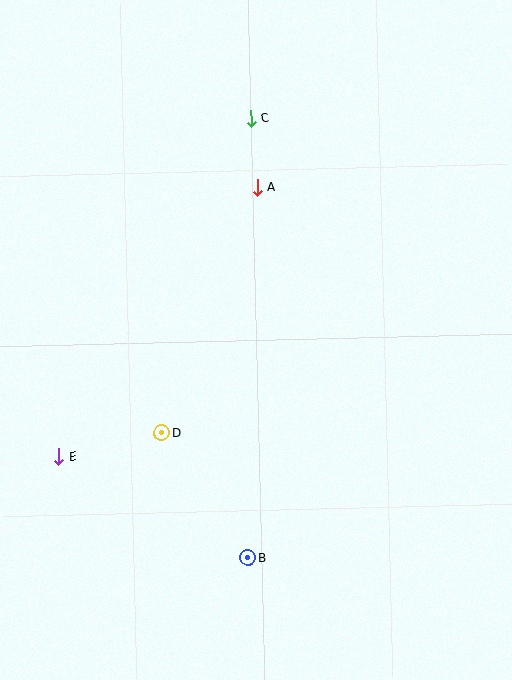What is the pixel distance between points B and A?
The distance between B and A is 371 pixels.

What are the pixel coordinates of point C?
Point C is at (251, 118).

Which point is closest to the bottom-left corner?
Point E is closest to the bottom-left corner.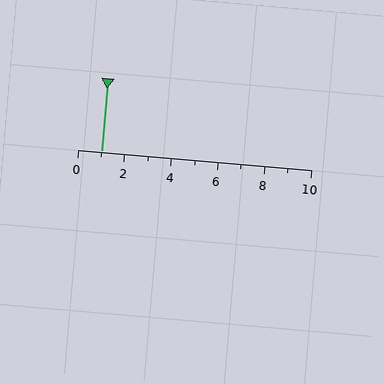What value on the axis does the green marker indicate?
The marker indicates approximately 1.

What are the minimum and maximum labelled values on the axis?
The axis runs from 0 to 10.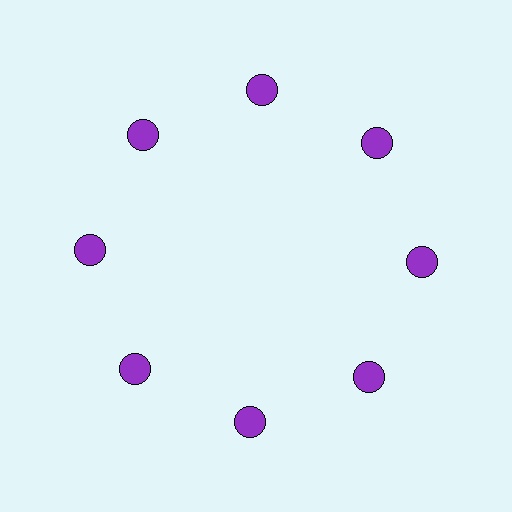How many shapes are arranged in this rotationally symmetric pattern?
There are 8 shapes, arranged in 8 groups of 1.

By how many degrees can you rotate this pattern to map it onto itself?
The pattern maps onto itself every 45 degrees of rotation.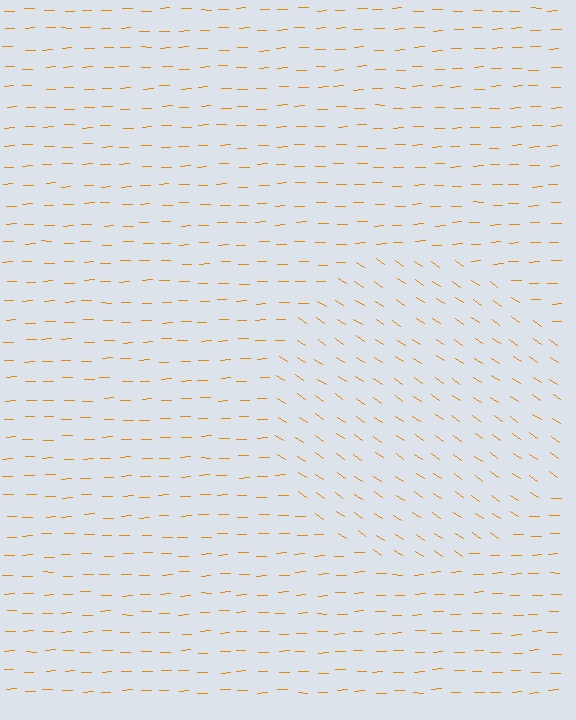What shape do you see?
I see a circle.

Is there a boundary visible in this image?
Yes, there is a texture boundary formed by a change in line orientation.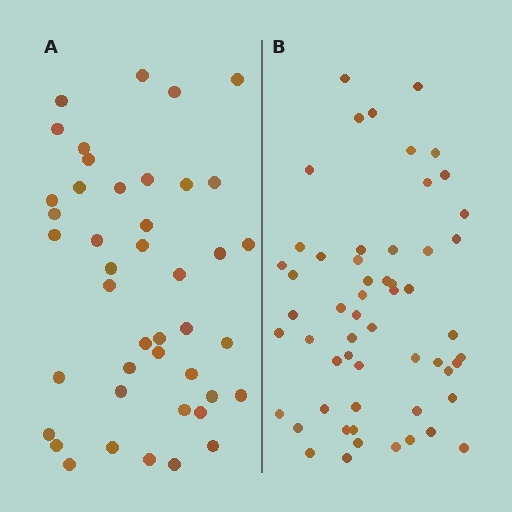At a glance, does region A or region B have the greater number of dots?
Region B (the right region) has more dots.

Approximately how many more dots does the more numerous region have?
Region B has approximately 15 more dots than region A.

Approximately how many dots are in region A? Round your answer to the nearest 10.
About 40 dots. (The exact count is 43, which rounds to 40.)